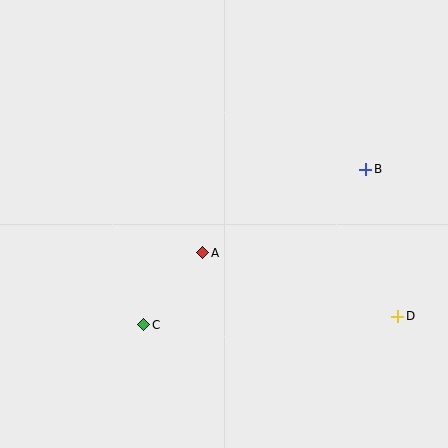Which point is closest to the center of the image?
Point A at (203, 253) is closest to the center.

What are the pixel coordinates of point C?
Point C is at (144, 325).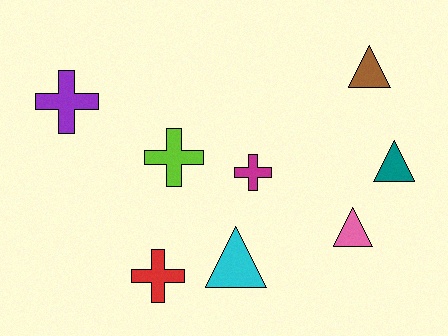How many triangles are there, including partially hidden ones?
There are 4 triangles.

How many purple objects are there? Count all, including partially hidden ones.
There is 1 purple object.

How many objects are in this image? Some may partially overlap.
There are 8 objects.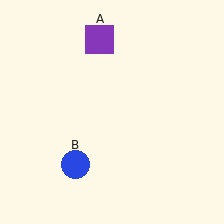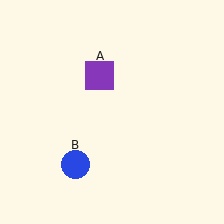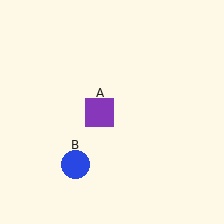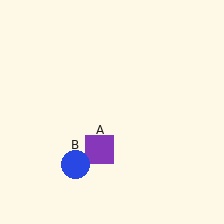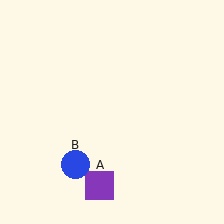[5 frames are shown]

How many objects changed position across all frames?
1 object changed position: purple square (object A).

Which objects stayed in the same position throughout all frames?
Blue circle (object B) remained stationary.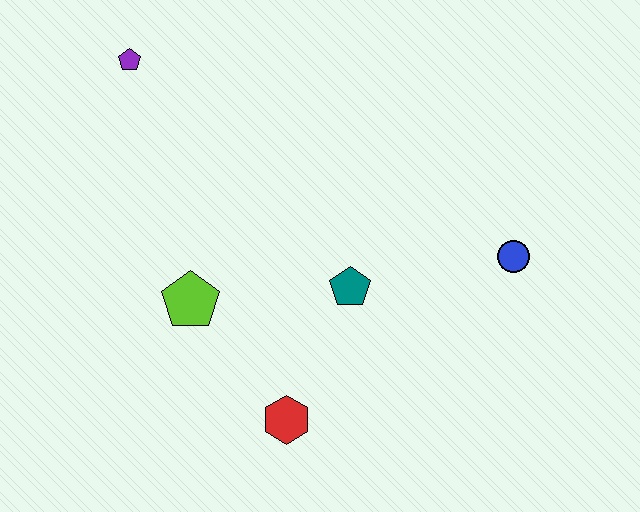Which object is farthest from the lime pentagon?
The blue circle is farthest from the lime pentagon.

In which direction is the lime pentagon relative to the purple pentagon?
The lime pentagon is below the purple pentagon.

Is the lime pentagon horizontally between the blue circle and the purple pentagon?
Yes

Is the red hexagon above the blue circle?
No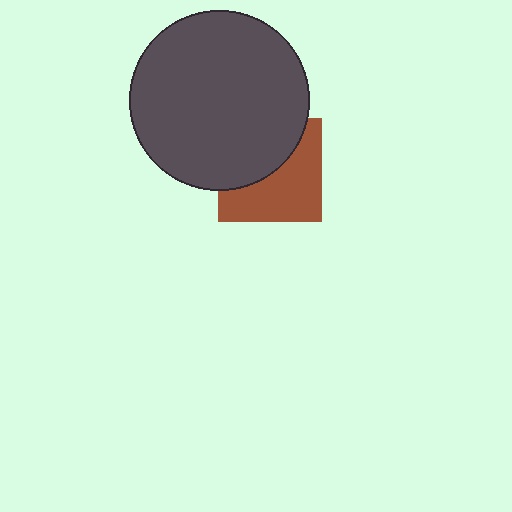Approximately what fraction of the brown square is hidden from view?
Roughly 47% of the brown square is hidden behind the dark gray circle.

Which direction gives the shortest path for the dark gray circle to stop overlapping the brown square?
Moving up gives the shortest separation.